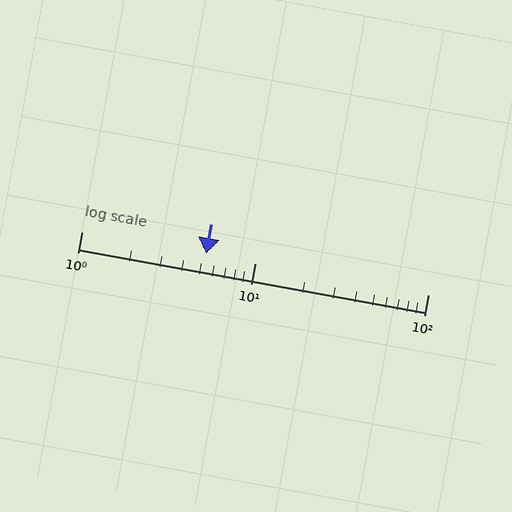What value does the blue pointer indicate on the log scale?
The pointer indicates approximately 5.2.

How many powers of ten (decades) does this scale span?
The scale spans 2 decades, from 1 to 100.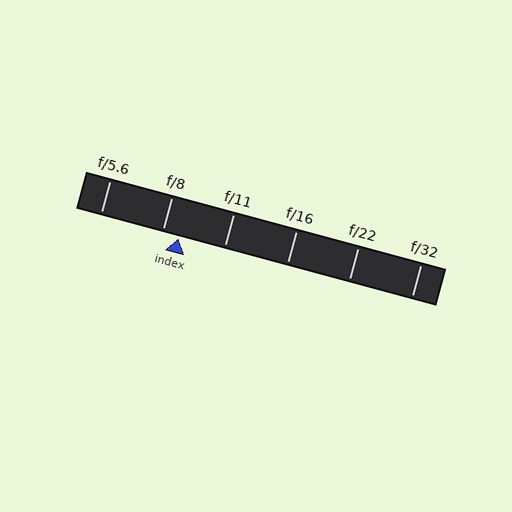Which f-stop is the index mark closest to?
The index mark is closest to f/8.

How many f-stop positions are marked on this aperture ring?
There are 6 f-stop positions marked.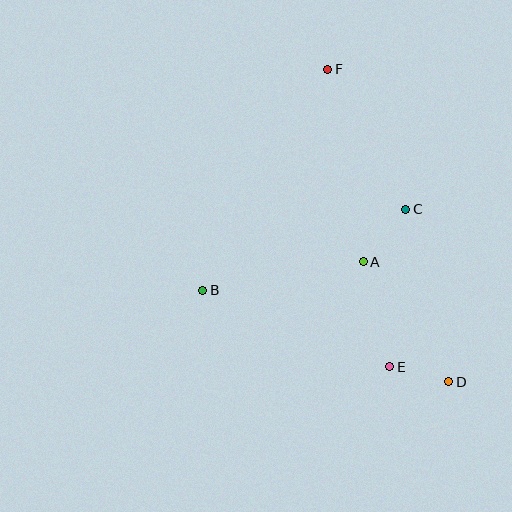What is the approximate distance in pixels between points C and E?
The distance between C and E is approximately 158 pixels.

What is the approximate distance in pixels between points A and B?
The distance between A and B is approximately 163 pixels.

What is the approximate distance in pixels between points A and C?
The distance between A and C is approximately 68 pixels.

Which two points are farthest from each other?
Points D and F are farthest from each other.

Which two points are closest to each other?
Points D and E are closest to each other.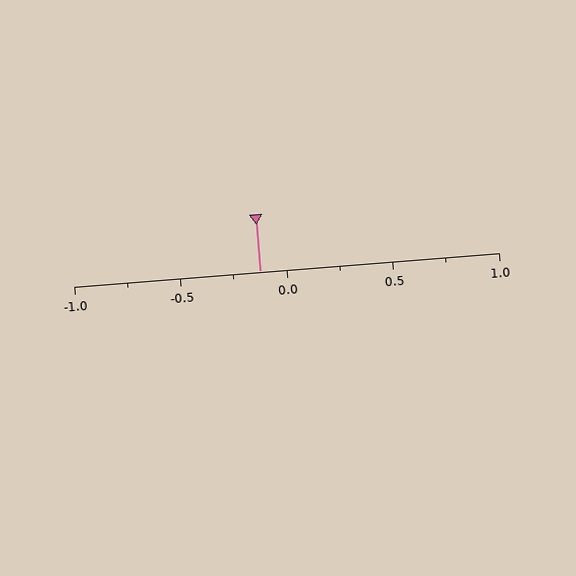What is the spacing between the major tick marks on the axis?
The major ticks are spaced 0.5 apart.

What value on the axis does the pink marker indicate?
The marker indicates approximately -0.12.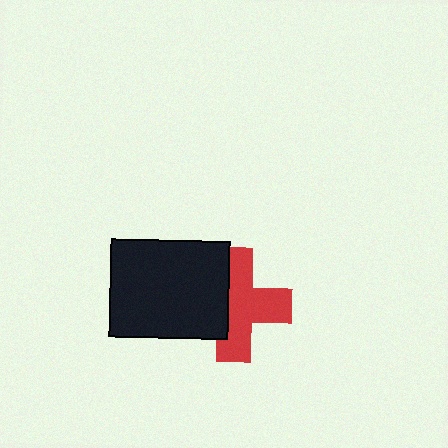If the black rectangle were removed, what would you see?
You would see the complete red cross.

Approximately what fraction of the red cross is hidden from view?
Roughly 37% of the red cross is hidden behind the black rectangle.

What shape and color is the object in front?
The object in front is a black rectangle.